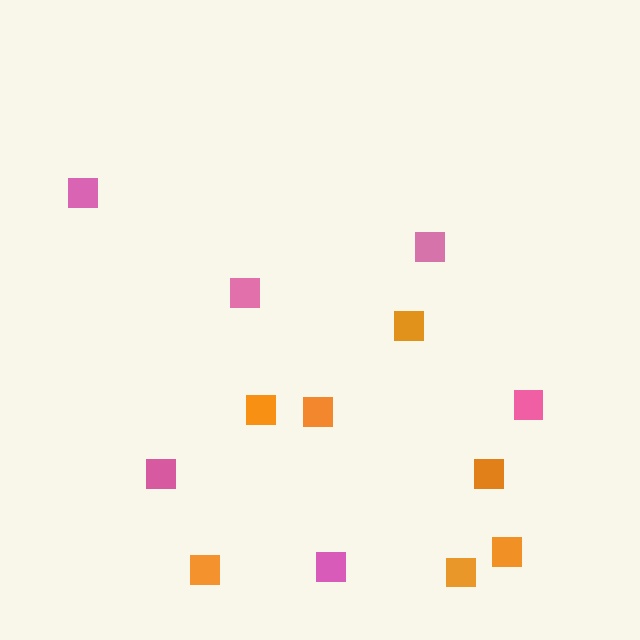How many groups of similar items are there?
There are 2 groups: one group of pink squares (6) and one group of orange squares (7).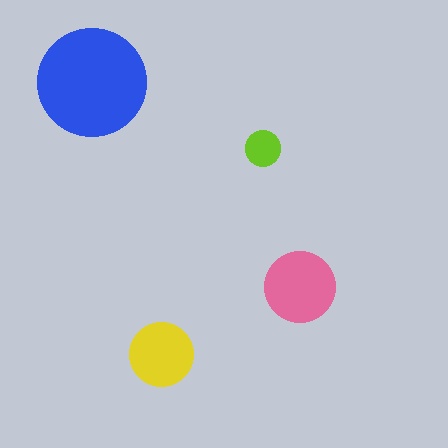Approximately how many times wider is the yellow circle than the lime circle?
About 2 times wider.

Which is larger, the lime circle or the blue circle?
The blue one.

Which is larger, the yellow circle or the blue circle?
The blue one.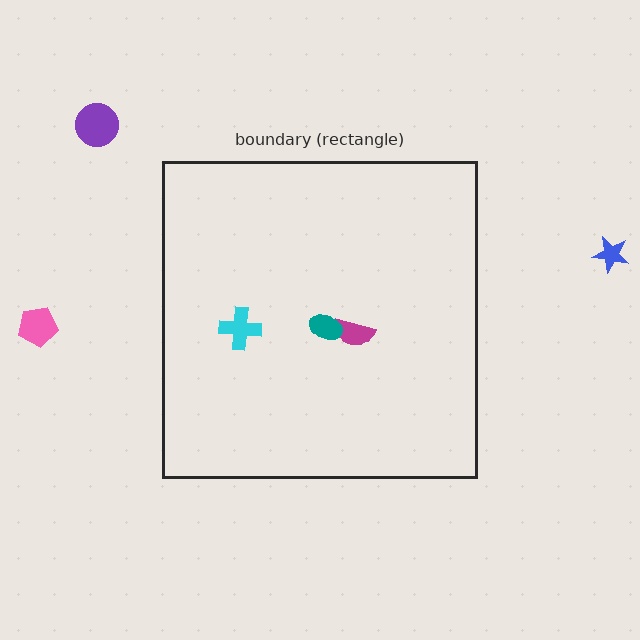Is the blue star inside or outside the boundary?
Outside.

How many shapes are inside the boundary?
3 inside, 3 outside.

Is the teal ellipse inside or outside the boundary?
Inside.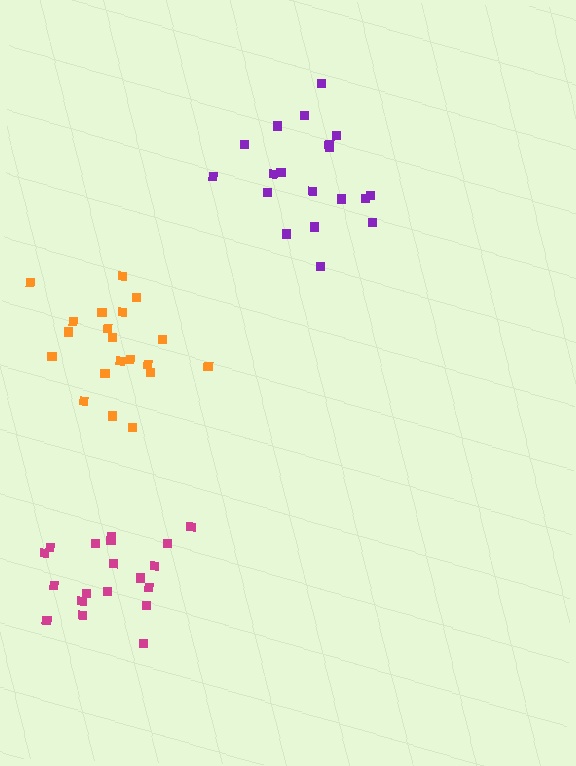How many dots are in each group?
Group 1: 19 dots, Group 2: 19 dots, Group 3: 20 dots (58 total).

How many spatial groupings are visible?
There are 3 spatial groupings.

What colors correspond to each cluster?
The clusters are colored: purple, magenta, orange.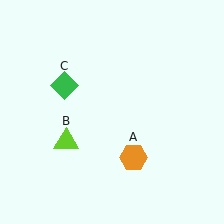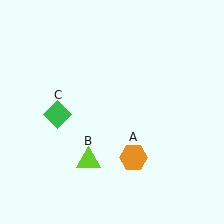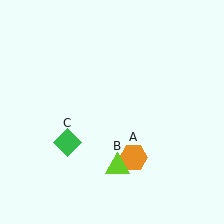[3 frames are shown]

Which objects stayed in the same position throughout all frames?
Orange hexagon (object A) remained stationary.